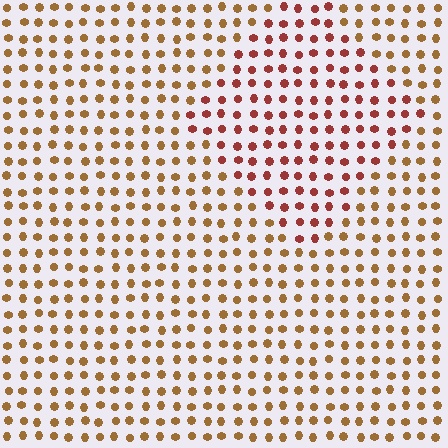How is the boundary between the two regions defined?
The boundary is defined purely by a slight shift in hue (about 33 degrees). Spacing, size, and orientation are identical on both sides.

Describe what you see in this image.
The image is filled with small brown elements in a uniform arrangement. A diamond-shaped region is visible where the elements are tinted to a slightly different hue, forming a subtle color boundary.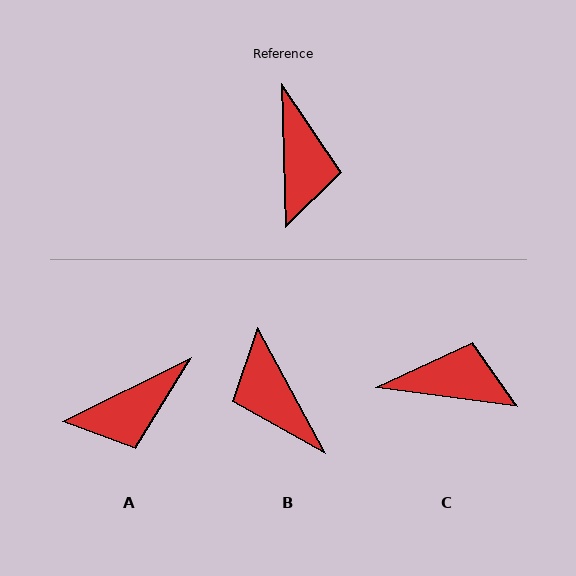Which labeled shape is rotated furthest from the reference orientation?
B, about 153 degrees away.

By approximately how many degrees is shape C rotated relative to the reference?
Approximately 81 degrees counter-clockwise.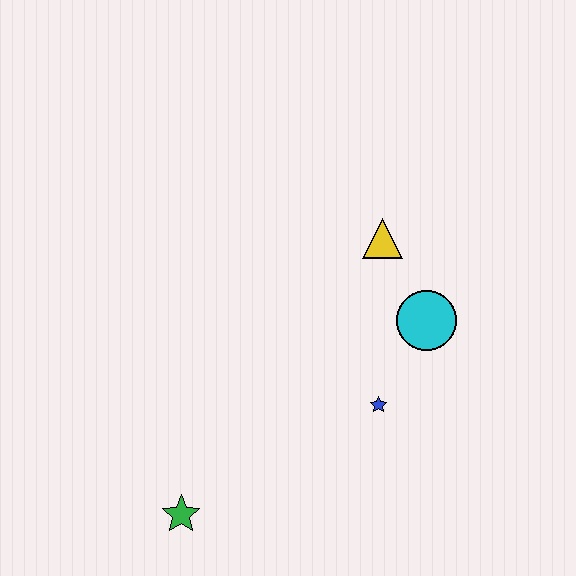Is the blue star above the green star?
Yes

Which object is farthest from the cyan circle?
The green star is farthest from the cyan circle.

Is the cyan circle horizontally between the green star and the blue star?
No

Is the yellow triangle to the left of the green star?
No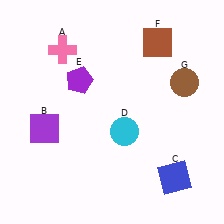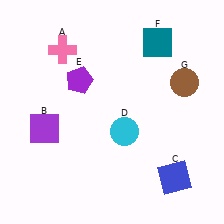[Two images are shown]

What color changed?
The square (F) changed from brown in Image 1 to teal in Image 2.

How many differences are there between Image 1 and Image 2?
There is 1 difference between the two images.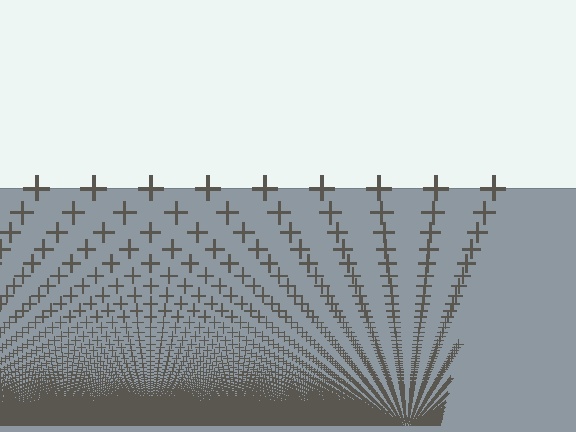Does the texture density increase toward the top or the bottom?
Density increases toward the bottom.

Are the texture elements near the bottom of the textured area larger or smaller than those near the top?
Smaller. The gradient is inverted — elements near the bottom are smaller and denser.